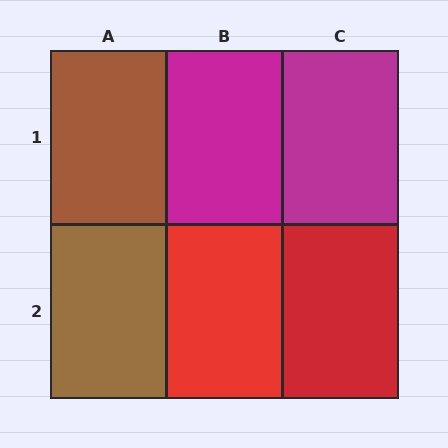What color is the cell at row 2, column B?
Red.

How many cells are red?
2 cells are red.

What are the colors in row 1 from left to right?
Brown, magenta, magenta.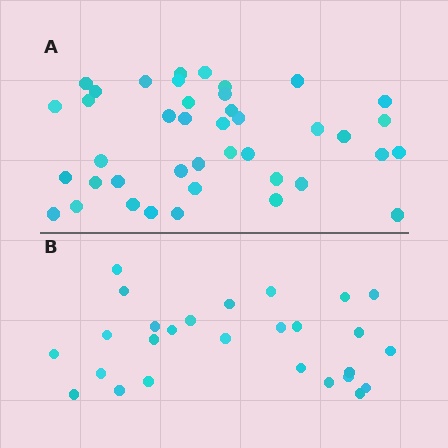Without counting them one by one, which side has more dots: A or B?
Region A (the top region) has more dots.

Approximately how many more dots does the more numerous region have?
Region A has approximately 15 more dots than region B.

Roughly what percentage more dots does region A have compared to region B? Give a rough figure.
About 50% more.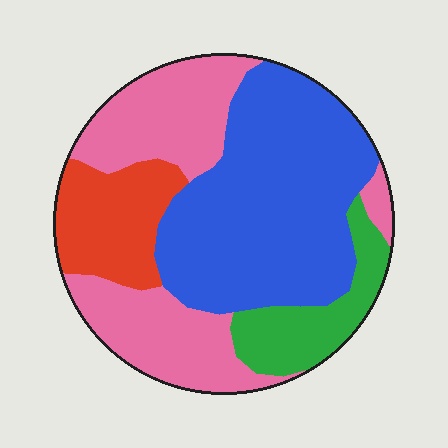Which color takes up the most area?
Blue, at roughly 40%.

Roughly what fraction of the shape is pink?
Pink covers 33% of the shape.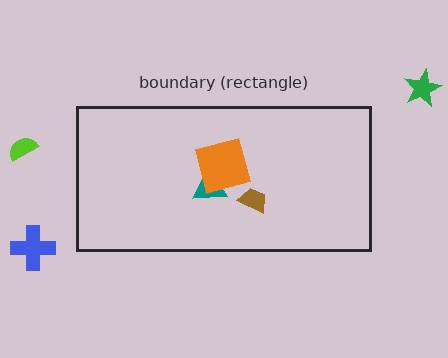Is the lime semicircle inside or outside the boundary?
Outside.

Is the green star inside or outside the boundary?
Outside.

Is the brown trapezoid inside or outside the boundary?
Inside.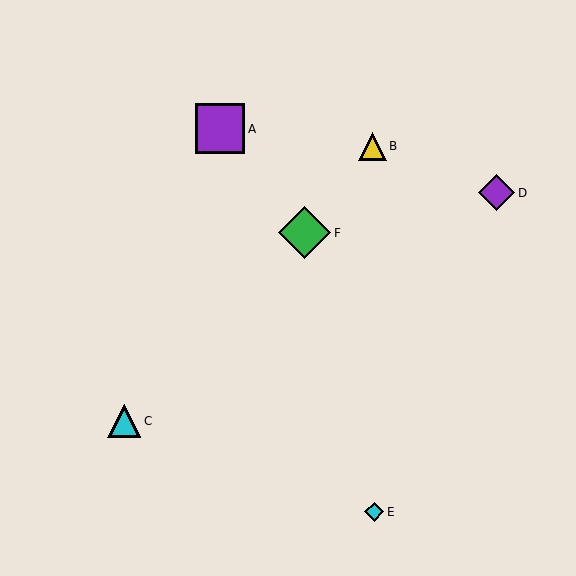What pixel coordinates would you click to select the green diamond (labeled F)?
Click at (305, 233) to select the green diamond F.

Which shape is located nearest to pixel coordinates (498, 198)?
The purple diamond (labeled D) at (496, 193) is nearest to that location.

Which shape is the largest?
The green diamond (labeled F) is the largest.